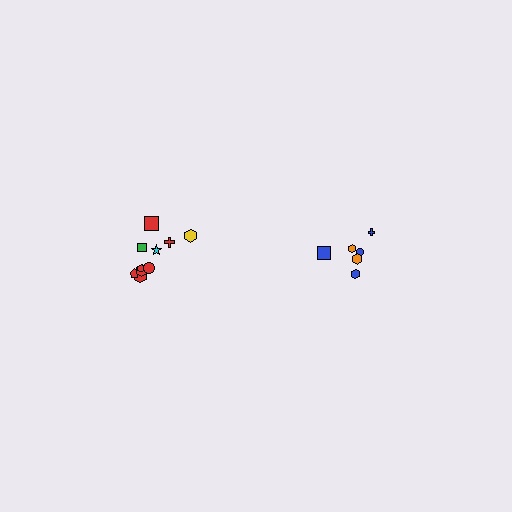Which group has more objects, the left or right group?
The left group.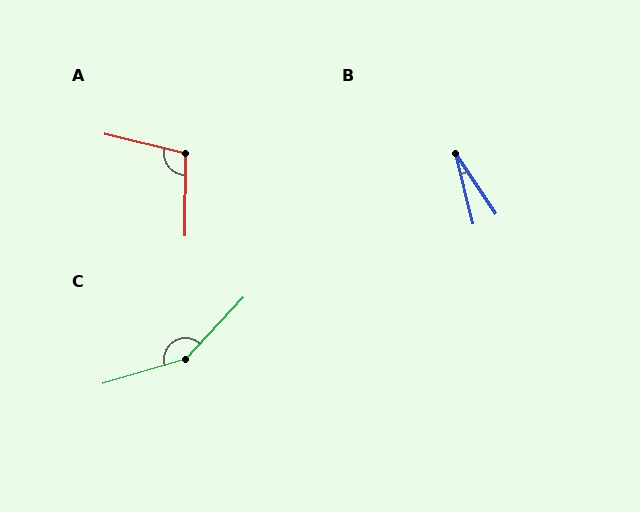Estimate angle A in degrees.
Approximately 104 degrees.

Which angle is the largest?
C, at approximately 150 degrees.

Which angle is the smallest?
B, at approximately 20 degrees.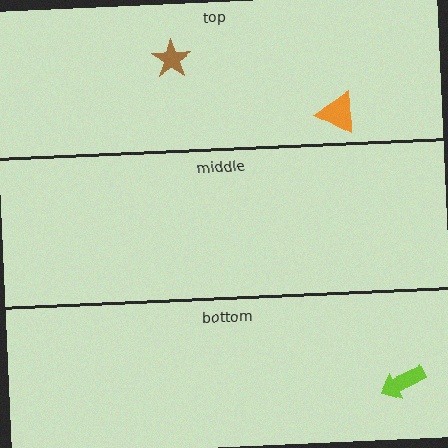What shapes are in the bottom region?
The lime arrow.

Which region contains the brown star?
The top region.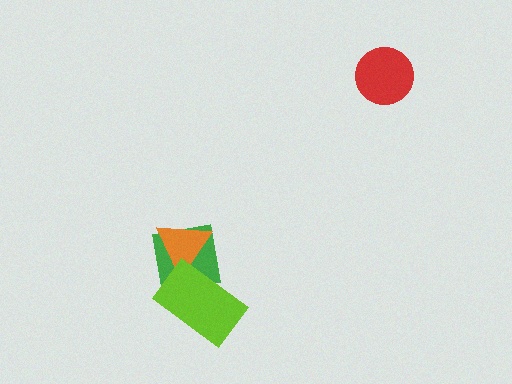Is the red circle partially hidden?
No, no other shape covers it.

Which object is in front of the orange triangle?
The lime rectangle is in front of the orange triangle.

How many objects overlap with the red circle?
0 objects overlap with the red circle.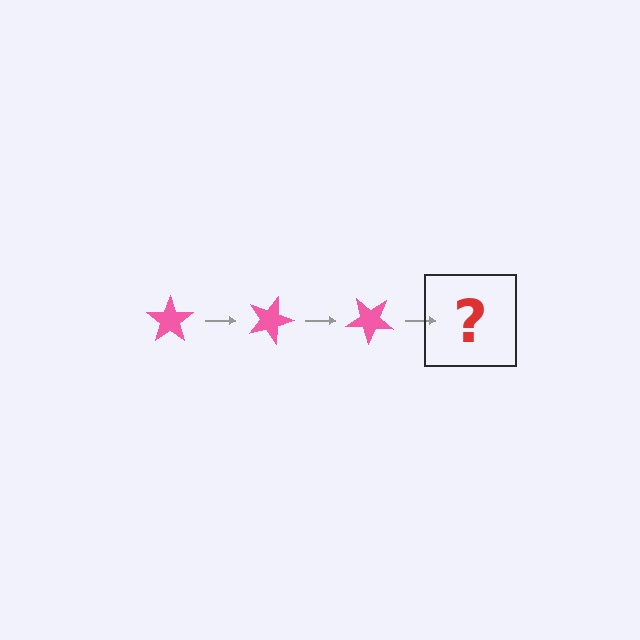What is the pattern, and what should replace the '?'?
The pattern is that the star rotates 20 degrees each step. The '?' should be a pink star rotated 60 degrees.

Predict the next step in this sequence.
The next step is a pink star rotated 60 degrees.